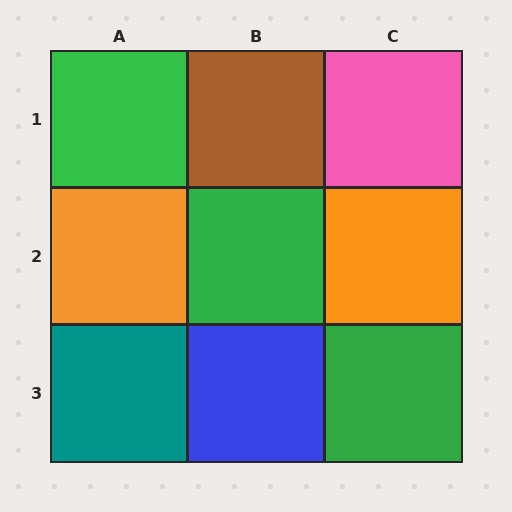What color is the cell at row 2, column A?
Orange.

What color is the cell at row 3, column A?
Teal.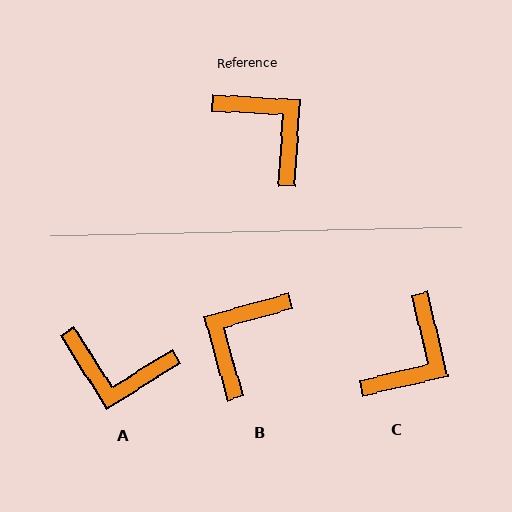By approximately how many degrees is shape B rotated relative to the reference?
Approximately 109 degrees counter-clockwise.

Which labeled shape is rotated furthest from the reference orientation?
A, about 145 degrees away.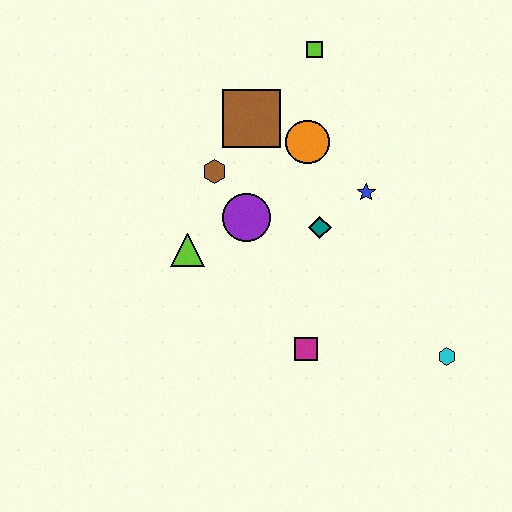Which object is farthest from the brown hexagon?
The cyan hexagon is farthest from the brown hexagon.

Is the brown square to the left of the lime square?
Yes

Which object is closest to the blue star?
The teal diamond is closest to the blue star.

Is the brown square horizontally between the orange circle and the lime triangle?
Yes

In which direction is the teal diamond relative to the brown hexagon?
The teal diamond is to the right of the brown hexagon.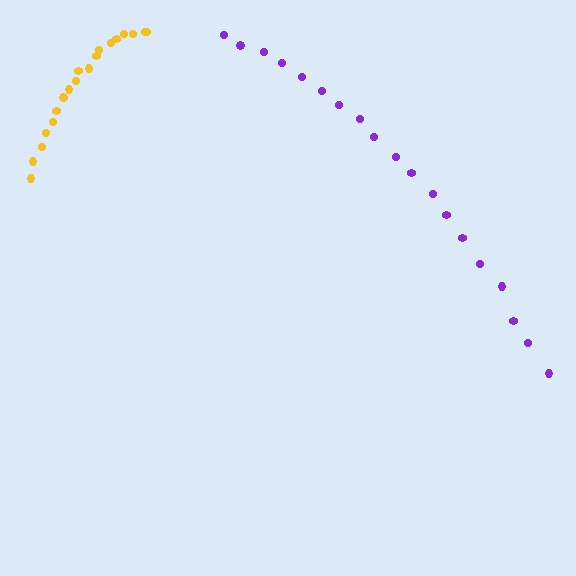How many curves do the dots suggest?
There are 2 distinct paths.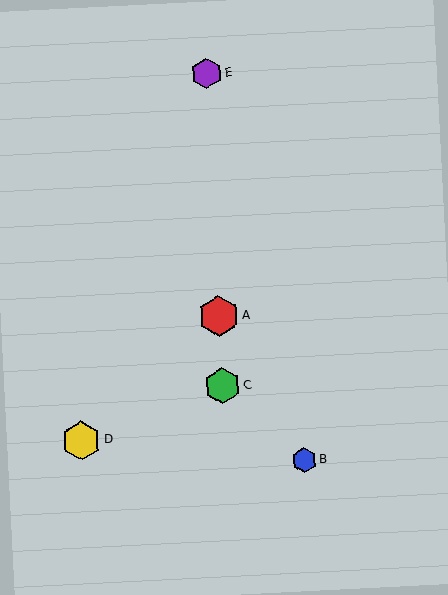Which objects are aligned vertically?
Objects A, C, E are aligned vertically.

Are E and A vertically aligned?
Yes, both are at x≈207.